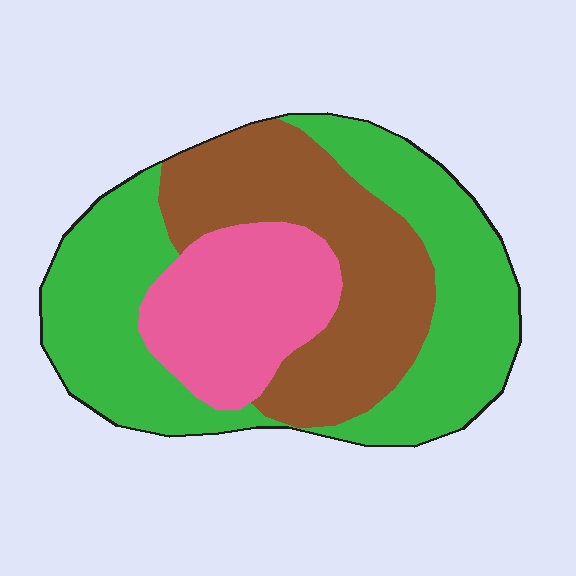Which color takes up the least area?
Pink, at roughly 20%.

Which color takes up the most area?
Green, at roughly 45%.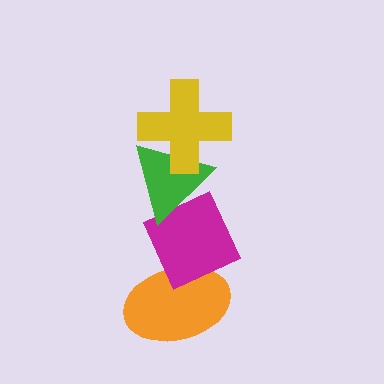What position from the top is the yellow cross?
The yellow cross is 1st from the top.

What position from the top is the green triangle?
The green triangle is 2nd from the top.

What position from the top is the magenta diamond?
The magenta diamond is 3rd from the top.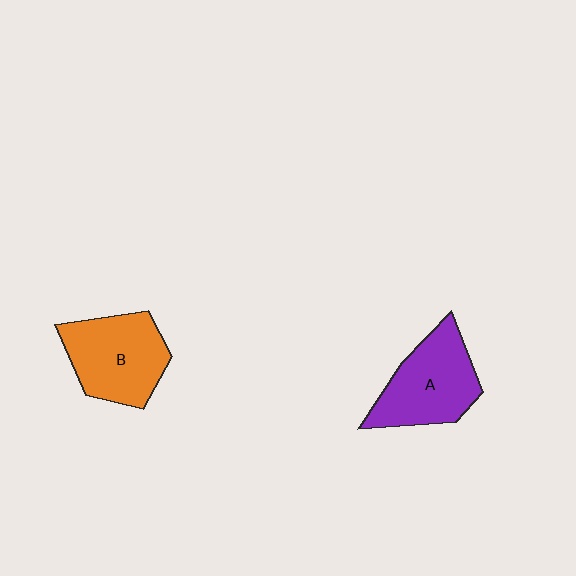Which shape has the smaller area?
Shape A (purple).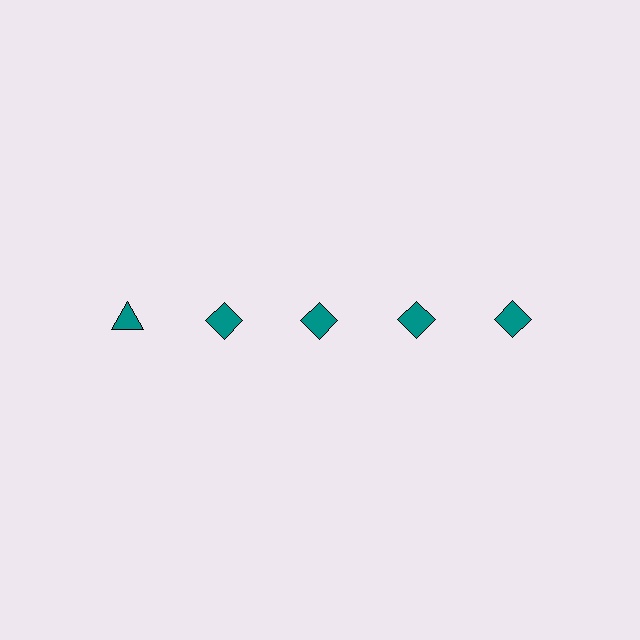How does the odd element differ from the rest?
It has a different shape: triangle instead of diamond.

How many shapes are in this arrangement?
There are 5 shapes arranged in a grid pattern.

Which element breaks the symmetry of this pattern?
The teal triangle in the top row, leftmost column breaks the symmetry. All other shapes are teal diamonds.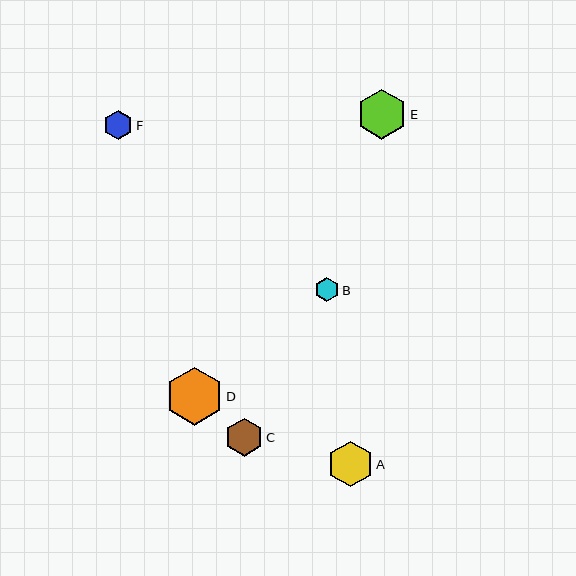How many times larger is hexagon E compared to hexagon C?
Hexagon E is approximately 1.3 times the size of hexagon C.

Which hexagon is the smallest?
Hexagon B is the smallest with a size of approximately 24 pixels.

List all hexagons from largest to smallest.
From largest to smallest: D, E, A, C, F, B.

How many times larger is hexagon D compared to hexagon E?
Hexagon D is approximately 1.2 times the size of hexagon E.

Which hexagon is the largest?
Hexagon D is the largest with a size of approximately 58 pixels.